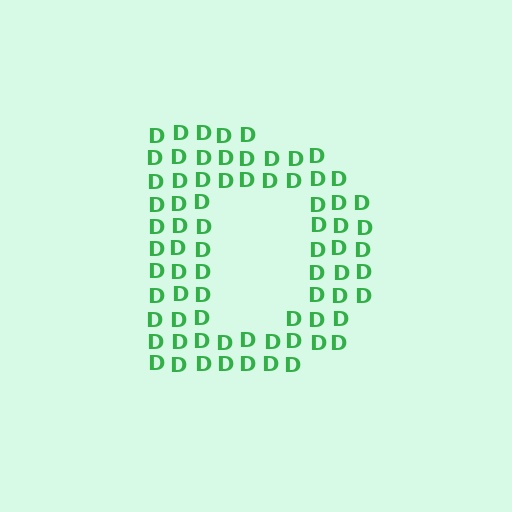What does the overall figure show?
The overall figure shows the letter D.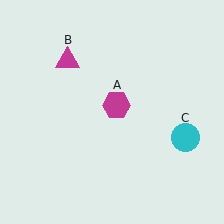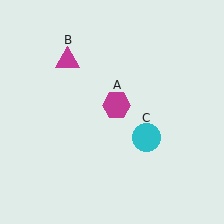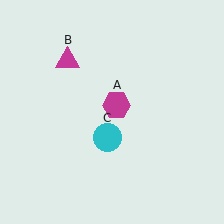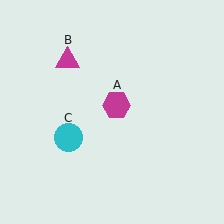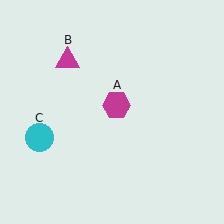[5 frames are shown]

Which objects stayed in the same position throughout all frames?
Magenta hexagon (object A) and magenta triangle (object B) remained stationary.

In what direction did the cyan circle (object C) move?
The cyan circle (object C) moved left.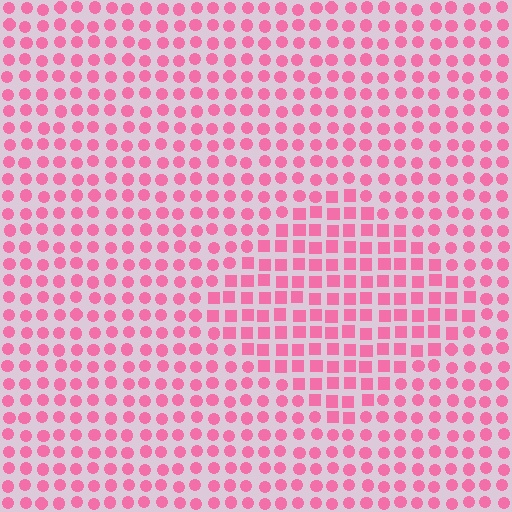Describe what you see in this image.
The image is filled with small pink elements arranged in a uniform grid. A diamond-shaped region contains squares, while the surrounding area contains circles. The boundary is defined purely by the change in element shape.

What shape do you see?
I see a diamond.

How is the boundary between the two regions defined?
The boundary is defined by a change in element shape: squares inside vs. circles outside. All elements share the same color and spacing.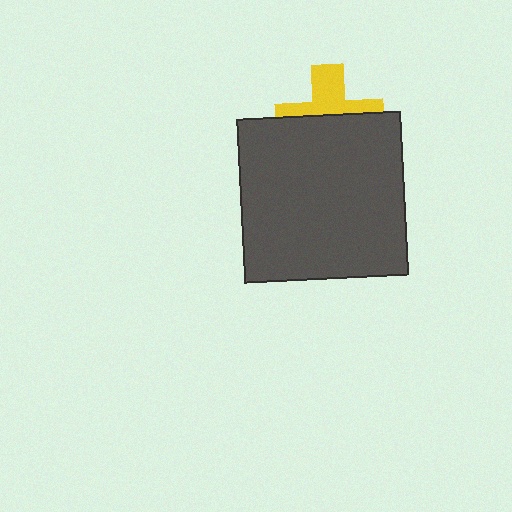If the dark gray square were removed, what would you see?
You would see the complete yellow cross.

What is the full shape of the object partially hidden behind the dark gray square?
The partially hidden object is a yellow cross.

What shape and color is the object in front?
The object in front is a dark gray square.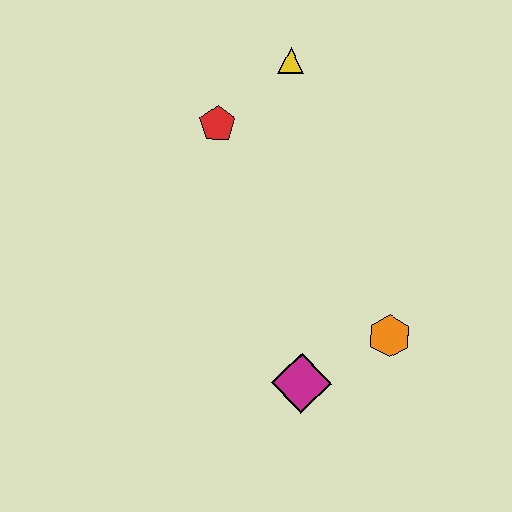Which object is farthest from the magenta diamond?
The yellow triangle is farthest from the magenta diamond.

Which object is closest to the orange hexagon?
The magenta diamond is closest to the orange hexagon.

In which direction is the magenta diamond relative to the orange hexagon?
The magenta diamond is to the left of the orange hexagon.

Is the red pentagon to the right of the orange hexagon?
No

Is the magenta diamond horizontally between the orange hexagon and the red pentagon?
Yes